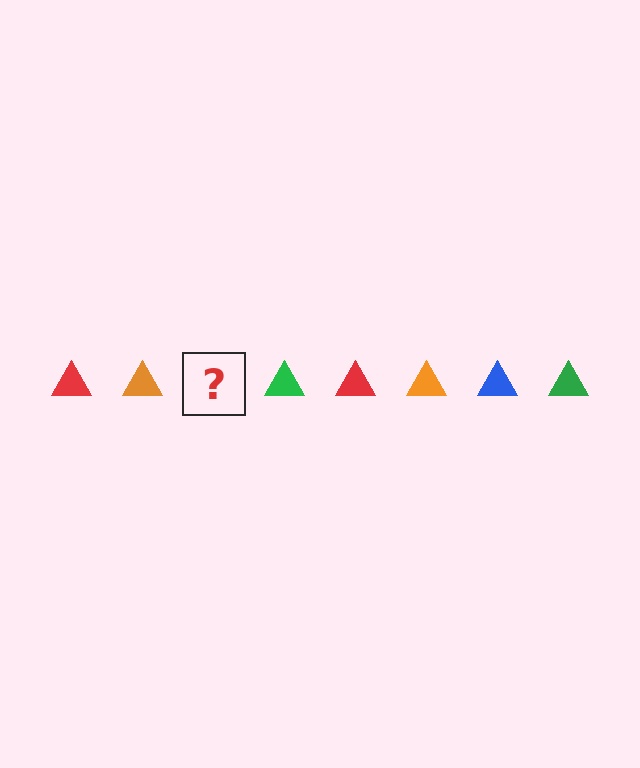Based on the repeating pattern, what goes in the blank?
The blank should be a blue triangle.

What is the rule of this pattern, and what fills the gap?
The rule is that the pattern cycles through red, orange, blue, green triangles. The gap should be filled with a blue triangle.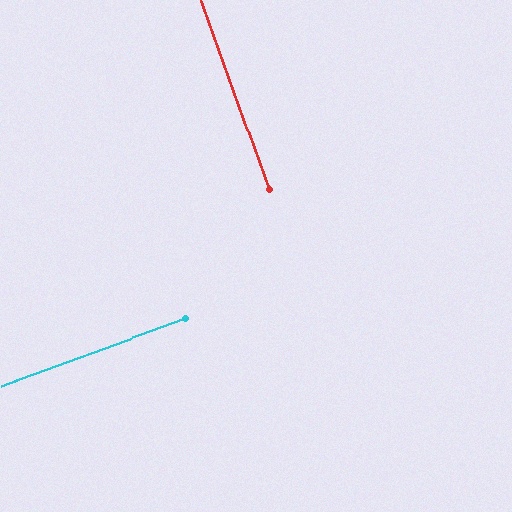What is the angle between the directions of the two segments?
Approximately 90 degrees.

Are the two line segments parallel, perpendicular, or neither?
Perpendicular — they meet at approximately 90°.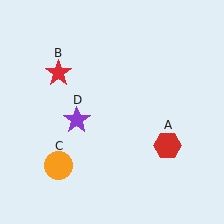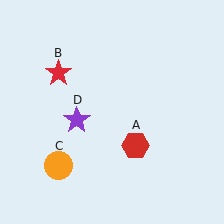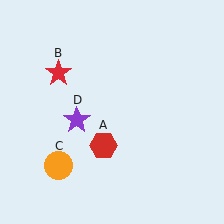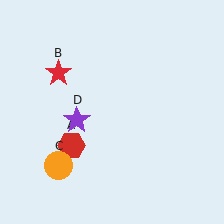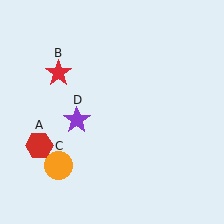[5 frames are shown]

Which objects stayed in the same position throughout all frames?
Red star (object B) and orange circle (object C) and purple star (object D) remained stationary.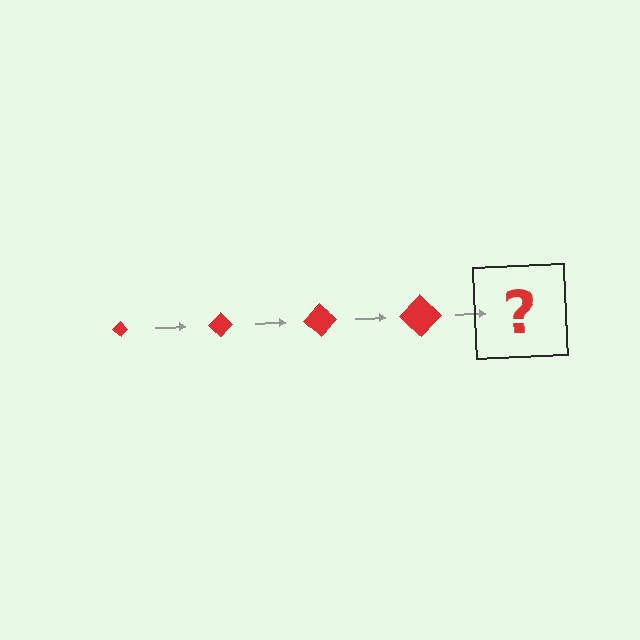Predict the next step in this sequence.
The next step is a red diamond, larger than the previous one.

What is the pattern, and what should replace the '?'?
The pattern is that the diamond gets progressively larger each step. The '?' should be a red diamond, larger than the previous one.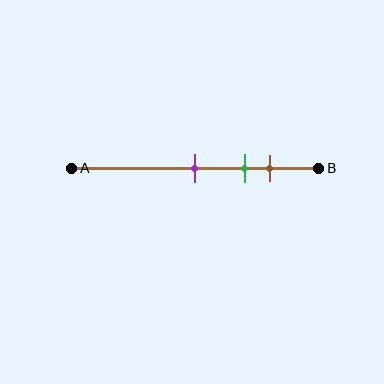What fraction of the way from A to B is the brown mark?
The brown mark is approximately 80% (0.8) of the way from A to B.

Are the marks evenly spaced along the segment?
Yes, the marks are approximately evenly spaced.